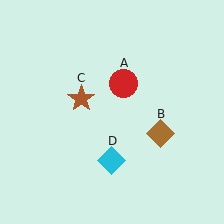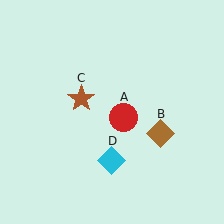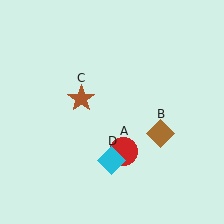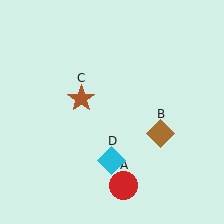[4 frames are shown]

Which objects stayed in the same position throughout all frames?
Brown diamond (object B) and brown star (object C) and cyan diamond (object D) remained stationary.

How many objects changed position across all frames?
1 object changed position: red circle (object A).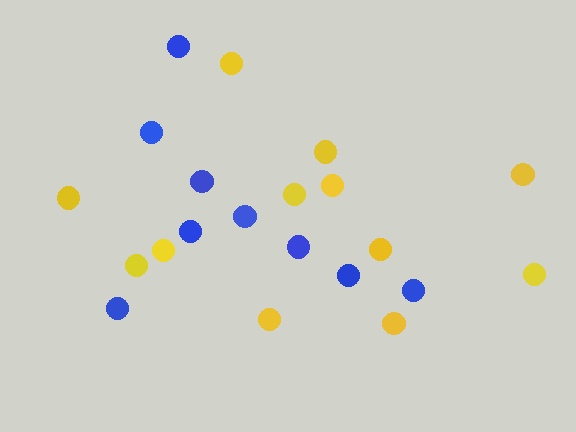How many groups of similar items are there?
There are 2 groups: one group of blue circles (9) and one group of yellow circles (12).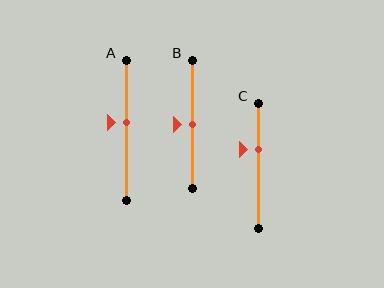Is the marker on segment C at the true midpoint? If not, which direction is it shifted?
No, the marker on segment C is shifted upward by about 12% of the segment length.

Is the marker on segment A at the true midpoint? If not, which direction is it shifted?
No, the marker on segment A is shifted upward by about 5% of the segment length.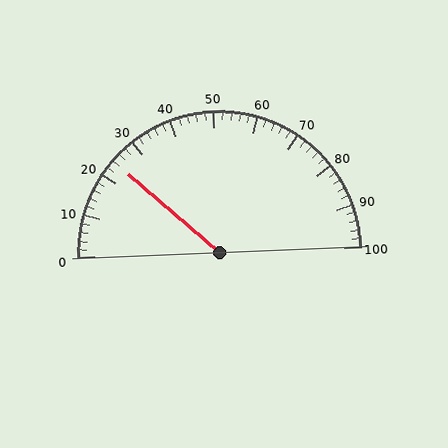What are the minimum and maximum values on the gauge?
The gauge ranges from 0 to 100.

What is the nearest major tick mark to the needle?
The nearest major tick mark is 20.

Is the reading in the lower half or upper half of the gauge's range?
The reading is in the lower half of the range (0 to 100).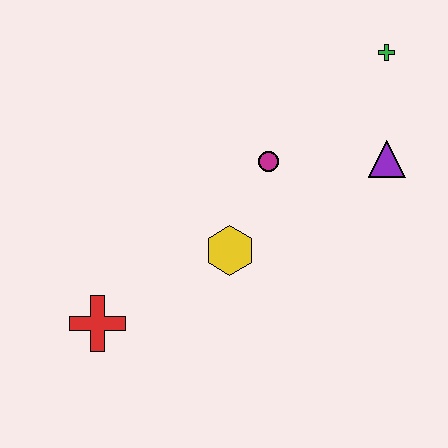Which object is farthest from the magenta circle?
The red cross is farthest from the magenta circle.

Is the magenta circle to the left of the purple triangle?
Yes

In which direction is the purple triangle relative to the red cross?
The purple triangle is to the right of the red cross.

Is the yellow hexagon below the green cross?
Yes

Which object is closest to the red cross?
The yellow hexagon is closest to the red cross.